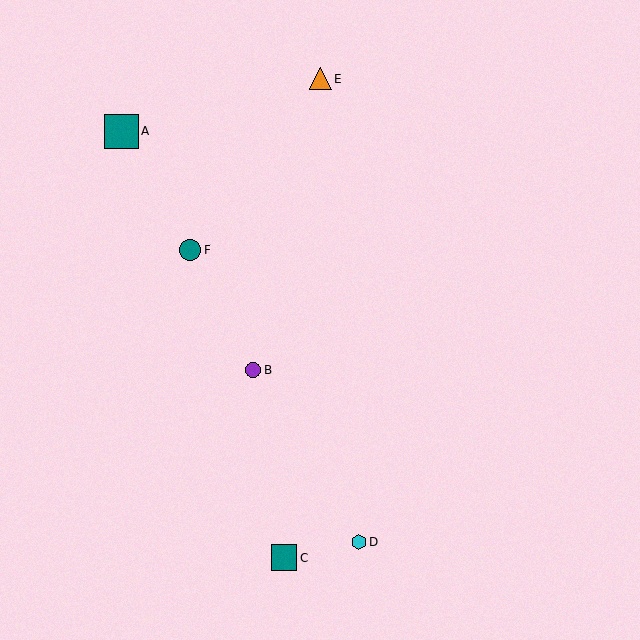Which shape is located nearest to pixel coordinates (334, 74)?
The orange triangle (labeled E) at (320, 79) is nearest to that location.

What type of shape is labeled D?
Shape D is a cyan hexagon.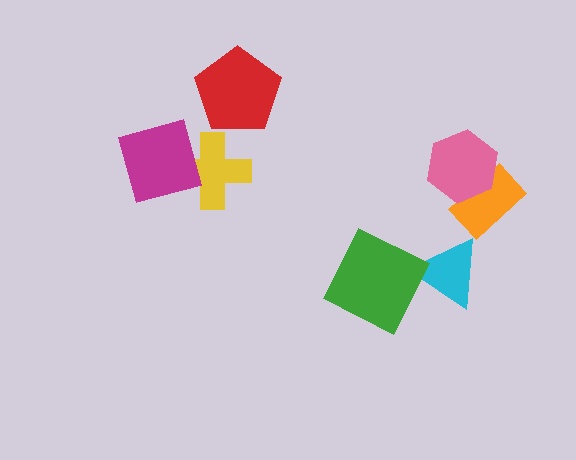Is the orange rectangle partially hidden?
Yes, it is partially covered by another shape.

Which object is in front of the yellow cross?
The magenta diamond is in front of the yellow cross.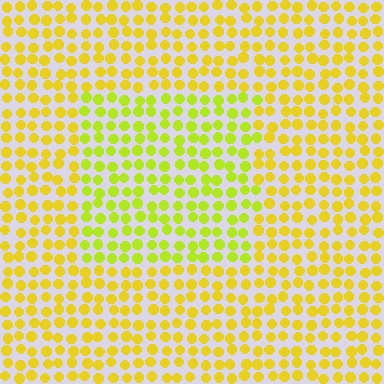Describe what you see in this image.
The image is filled with small yellow elements in a uniform arrangement. A rectangle-shaped region is visible where the elements are tinted to a slightly different hue, forming a subtle color boundary.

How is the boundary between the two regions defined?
The boundary is defined purely by a slight shift in hue (about 24 degrees). Spacing, size, and orientation are identical on both sides.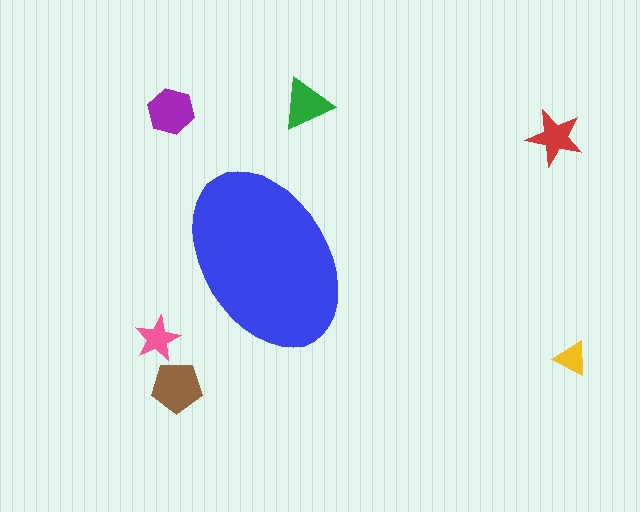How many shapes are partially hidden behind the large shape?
0 shapes are partially hidden.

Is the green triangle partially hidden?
No, the green triangle is fully visible.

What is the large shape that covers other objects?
A blue ellipse.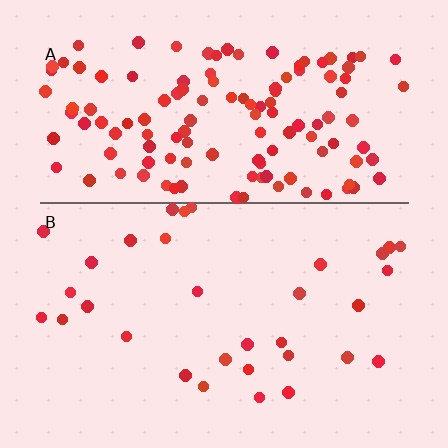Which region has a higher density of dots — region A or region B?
A (the top).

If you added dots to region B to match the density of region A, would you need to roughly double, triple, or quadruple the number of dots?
Approximately quadruple.